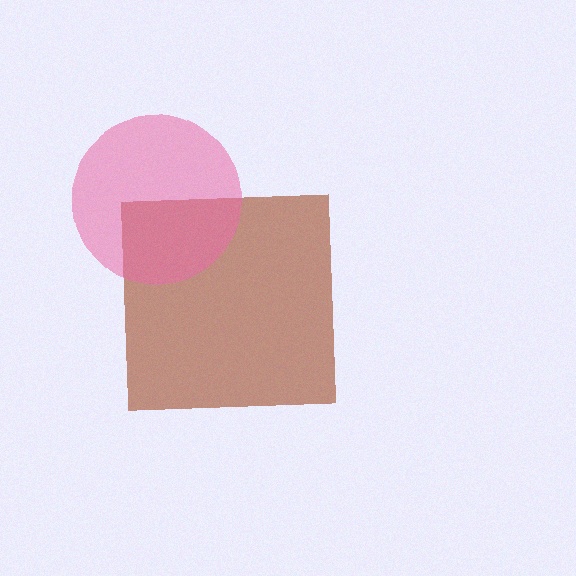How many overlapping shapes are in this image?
There are 2 overlapping shapes in the image.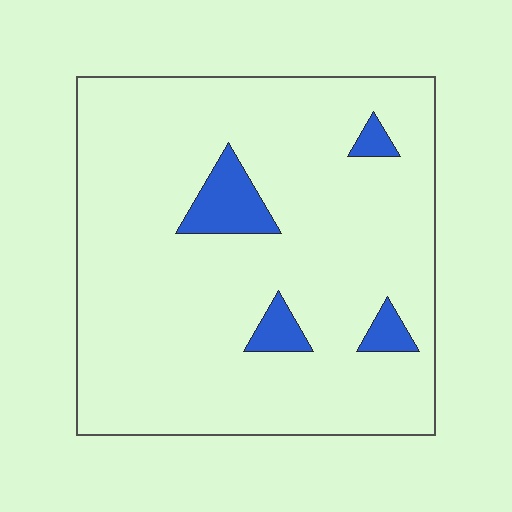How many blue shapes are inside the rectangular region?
4.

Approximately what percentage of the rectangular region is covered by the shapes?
Approximately 10%.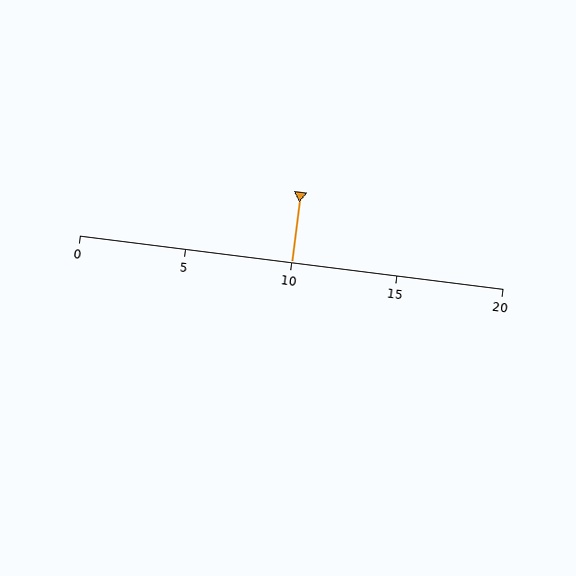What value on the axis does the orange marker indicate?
The marker indicates approximately 10.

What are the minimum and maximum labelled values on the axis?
The axis runs from 0 to 20.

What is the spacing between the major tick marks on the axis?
The major ticks are spaced 5 apart.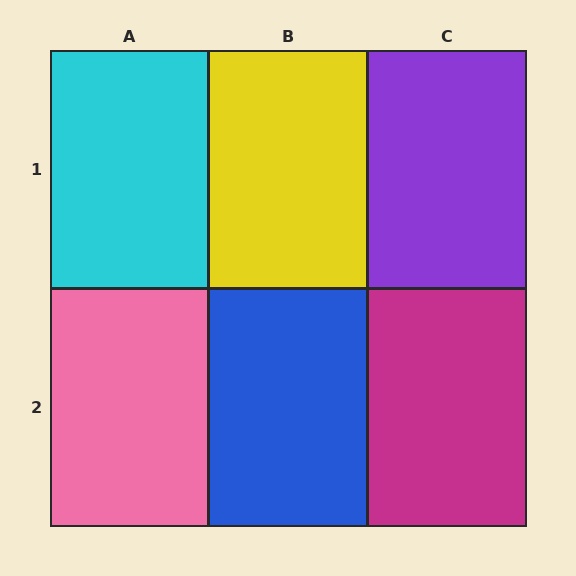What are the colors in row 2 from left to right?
Pink, blue, magenta.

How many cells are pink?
1 cell is pink.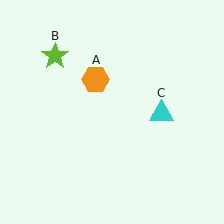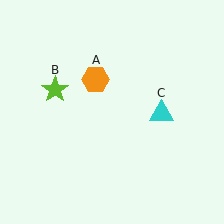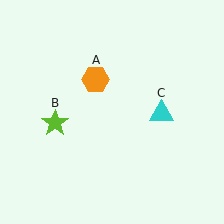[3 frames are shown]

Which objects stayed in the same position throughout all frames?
Orange hexagon (object A) and cyan triangle (object C) remained stationary.